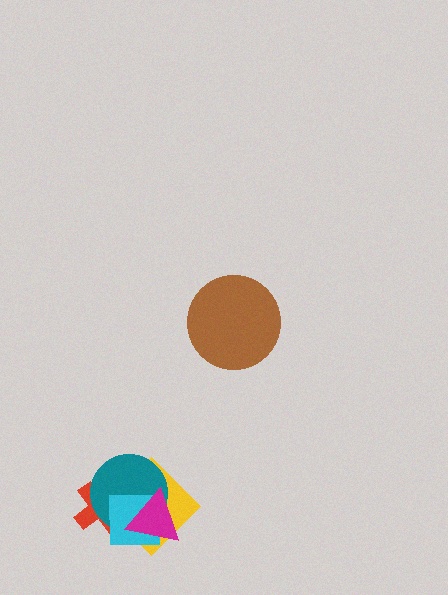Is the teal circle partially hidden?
Yes, it is partially covered by another shape.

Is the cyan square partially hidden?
Yes, it is partially covered by another shape.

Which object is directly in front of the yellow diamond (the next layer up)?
The teal circle is directly in front of the yellow diamond.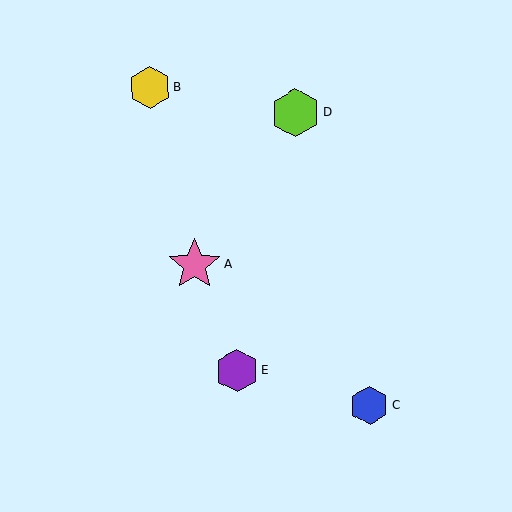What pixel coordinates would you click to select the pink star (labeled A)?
Click at (195, 265) to select the pink star A.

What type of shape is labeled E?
Shape E is a purple hexagon.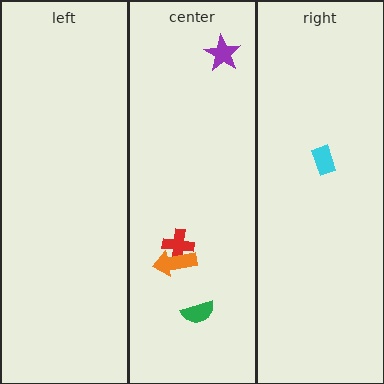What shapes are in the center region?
The red cross, the orange arrow, the purple star, the green semicircle.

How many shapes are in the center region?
4.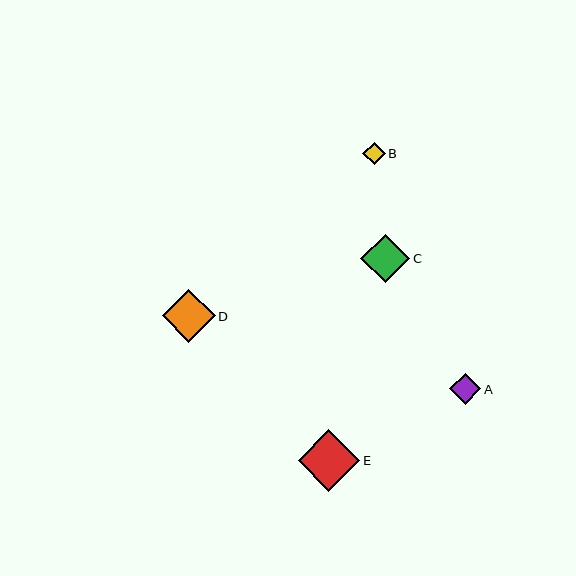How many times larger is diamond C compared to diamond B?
Diamond C is approximately 2.2 times the size of diamond B.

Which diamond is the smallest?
Diamond B is the smallest with a size of approximately 22 pixels.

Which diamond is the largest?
Diamond E is the largest with a size of approximately 61 pixels.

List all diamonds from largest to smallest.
From largest to smallest: E, D, C, A, B.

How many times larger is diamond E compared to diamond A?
Diamond E is approximately 2.0 times the size of diamond A.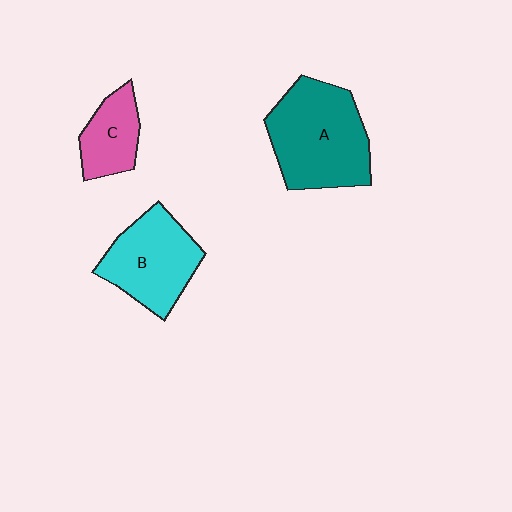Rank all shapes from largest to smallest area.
From largest to smallest: A (teal), B (cyan), C (pink).